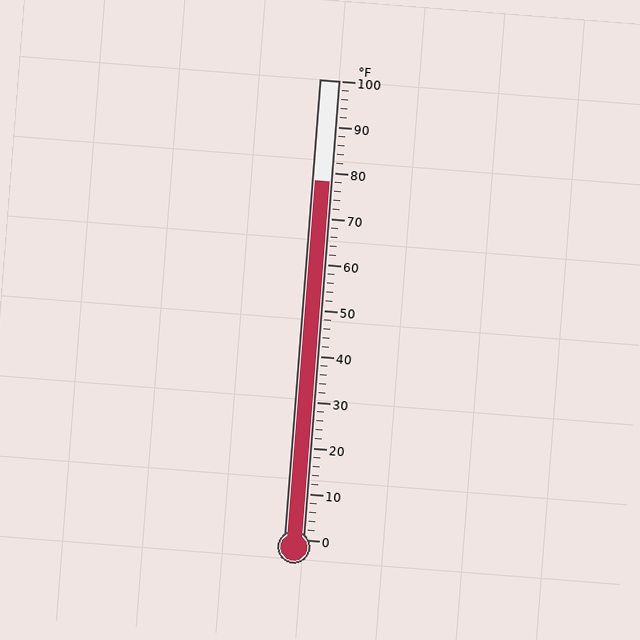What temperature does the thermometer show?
The thermometer shows approximately 78°F.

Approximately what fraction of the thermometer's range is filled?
The thermometer is filled to approximately 80% of its range.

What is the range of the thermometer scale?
The thermometer scale ranges from 0°F to 100°F.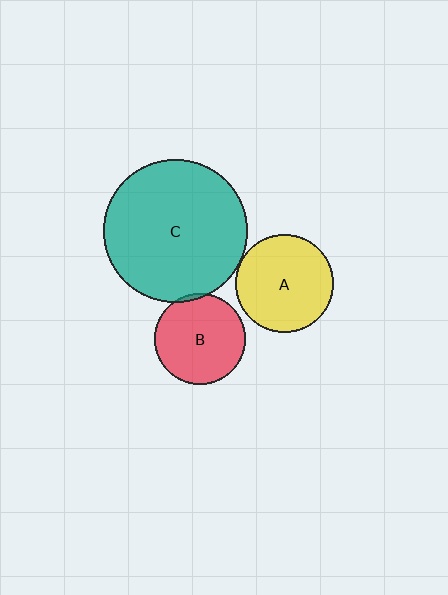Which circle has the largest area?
Circle C (teal).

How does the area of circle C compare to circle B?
Approximately 2.5 times.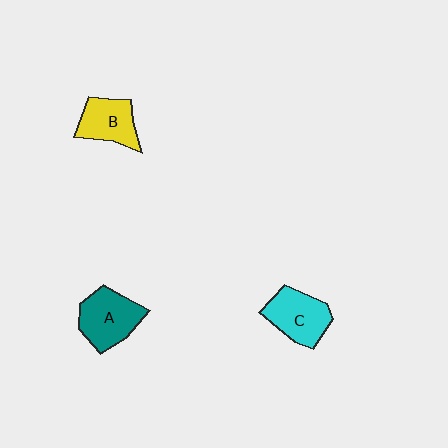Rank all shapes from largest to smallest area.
From largest to smallest: A (teal), C (cyan), B (yellow).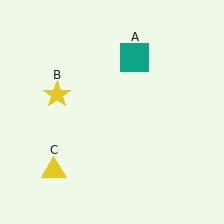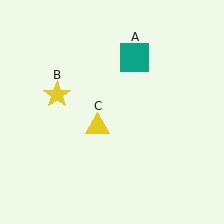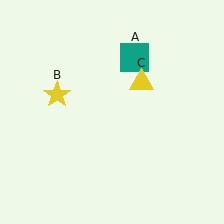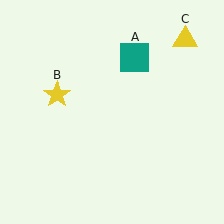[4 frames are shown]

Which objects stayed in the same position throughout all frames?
Teal square (object A) and yellow star (object B) remained stationary.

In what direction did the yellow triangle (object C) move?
The yellow triangle (object C) moved up and to the right.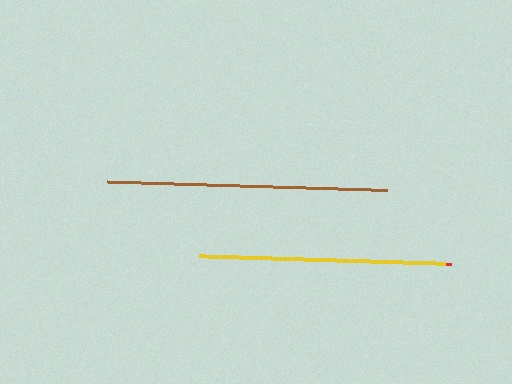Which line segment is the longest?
The brown line is the longest at approximately 279 pixels.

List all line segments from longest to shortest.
From longest to shortest: brown, yellow, red.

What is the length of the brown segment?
The brown segment is approximately 279 pixels long.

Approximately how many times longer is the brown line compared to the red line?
The brown line is approximately 4.2 times the length of the red line.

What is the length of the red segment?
The red segment is approximately 67 pixels long.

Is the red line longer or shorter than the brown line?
The brown line is longer than the red line.